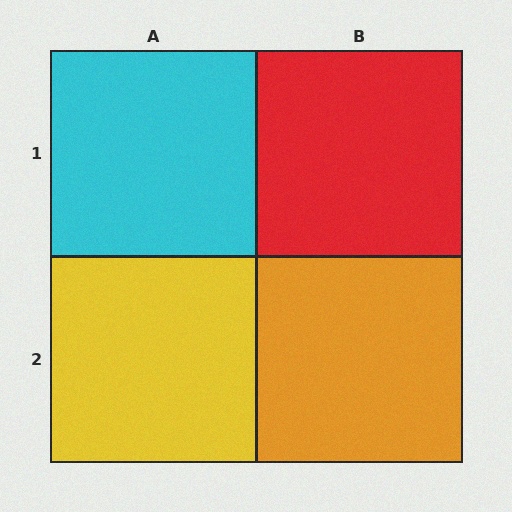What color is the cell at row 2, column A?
Yellow.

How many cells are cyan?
1 cell is cyan.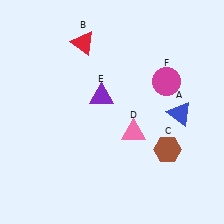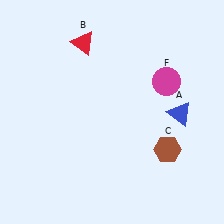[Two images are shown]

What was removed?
The pink triangle (D), the purple triangle (E) were removed in Image 2.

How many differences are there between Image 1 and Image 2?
There are 2 differences between the two images.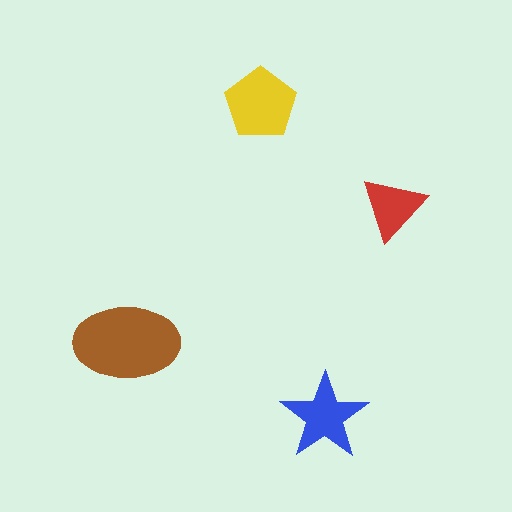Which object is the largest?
The brown ellipse.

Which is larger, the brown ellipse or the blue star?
The brown ellipse.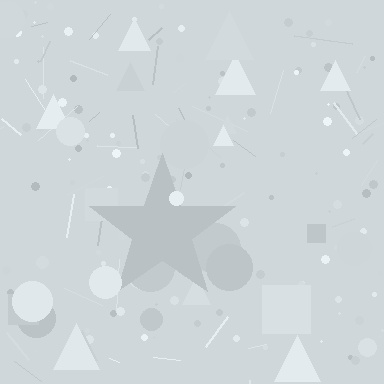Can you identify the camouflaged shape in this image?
The camouflaged shape is a star.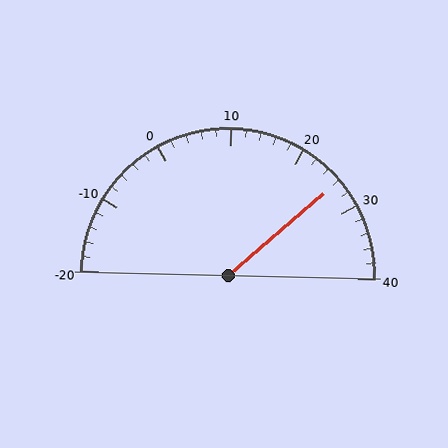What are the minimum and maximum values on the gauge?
The gauge ranges from -20 to 40.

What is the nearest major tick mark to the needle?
The nearest major tick mark is 30.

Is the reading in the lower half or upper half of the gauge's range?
The reading is in the upper half of the range (-20 to 40).